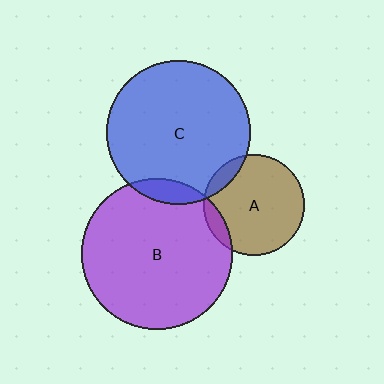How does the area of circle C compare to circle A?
Approximately 2.0 times.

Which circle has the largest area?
Circle B (purple).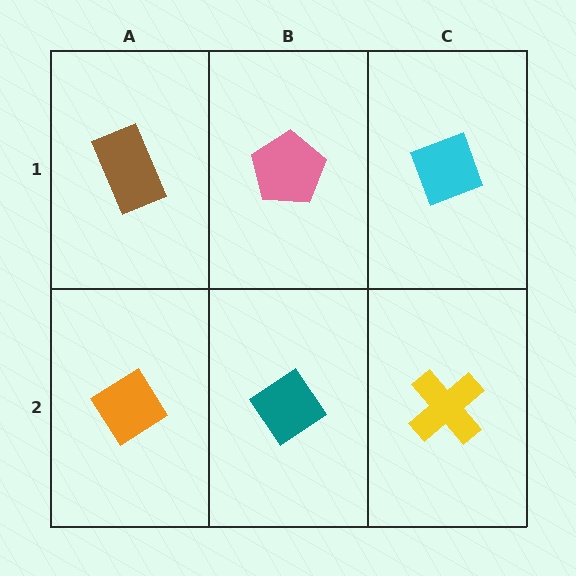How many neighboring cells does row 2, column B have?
3.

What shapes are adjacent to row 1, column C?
A yellow cross (row 2, column C), a pink pentagon (row 1, column B).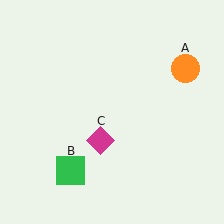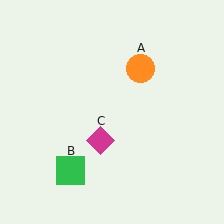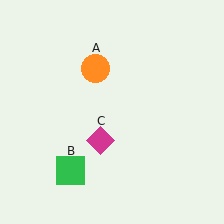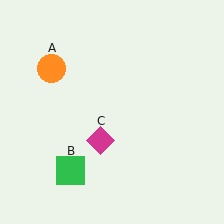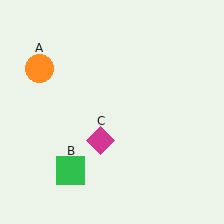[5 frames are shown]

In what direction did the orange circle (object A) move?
The orange circle (object A) moved left.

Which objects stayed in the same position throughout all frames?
Green square (object B) and magenta diamond (object C) remained stationary.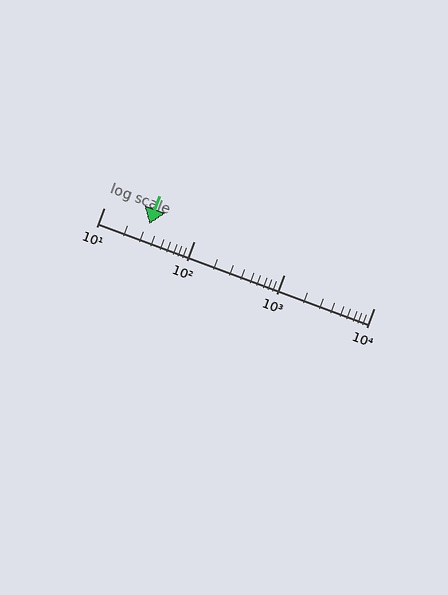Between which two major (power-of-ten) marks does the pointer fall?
The pointer is between 10 and 100.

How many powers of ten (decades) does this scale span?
The scale spans 3 decades, from 10 to 10000.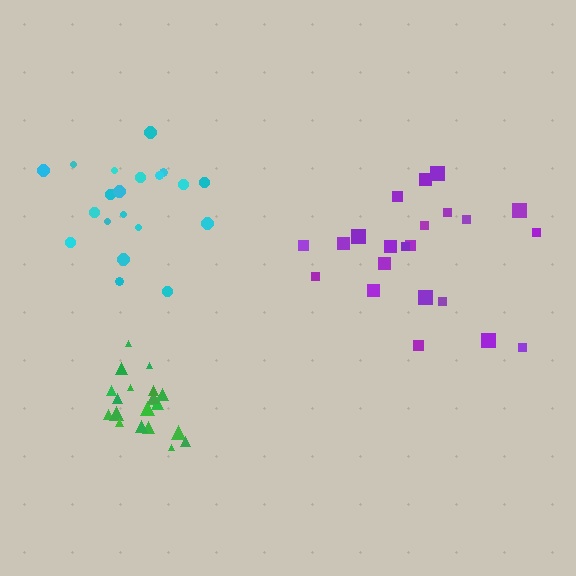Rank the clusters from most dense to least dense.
green, cyan, purple.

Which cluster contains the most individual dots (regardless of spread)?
Purple (22).